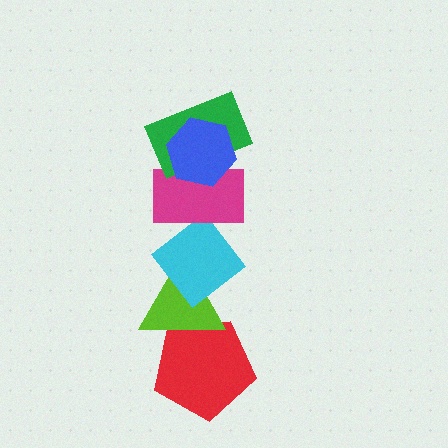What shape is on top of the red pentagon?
The lime triangle is on top of the red pentagon.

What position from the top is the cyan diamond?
The cyan diamond is 4th from the top.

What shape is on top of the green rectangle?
The blue hexagon is on top of the green rectangle.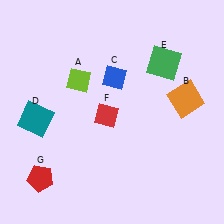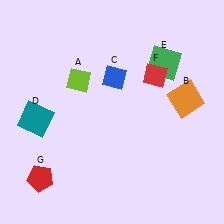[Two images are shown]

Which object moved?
The red diamond (F) moved right.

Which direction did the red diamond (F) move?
The red diamond (F) moved right.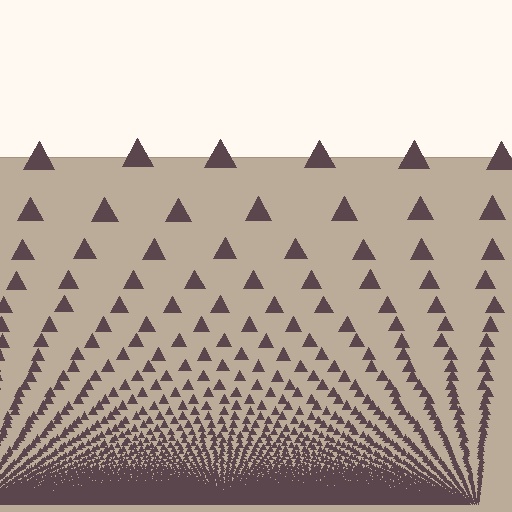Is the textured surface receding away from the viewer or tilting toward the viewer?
The surface appears to tilt toward the viewer. Texture elements get larger and sparser toward the top.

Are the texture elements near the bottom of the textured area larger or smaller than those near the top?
Smaller. The gradient is inverted — elements near the bottom are smaller and denser.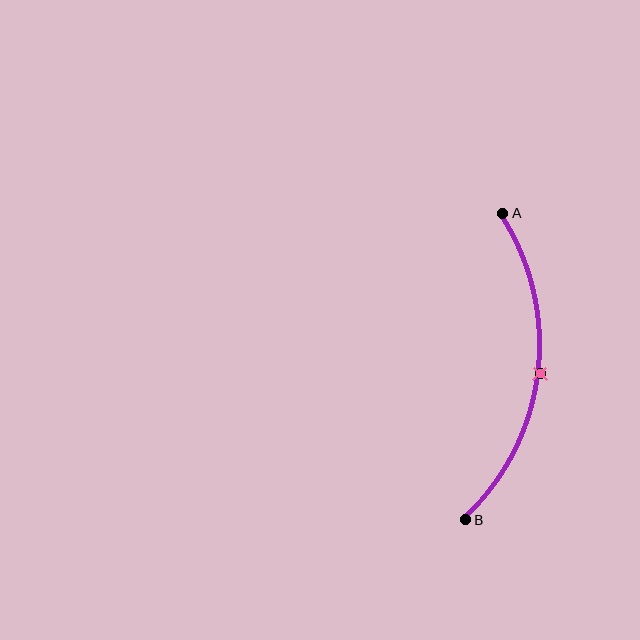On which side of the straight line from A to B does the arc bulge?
The arc bulges to the right of the straight line connecting A and B.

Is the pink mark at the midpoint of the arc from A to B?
Yes. The pink mark lies on the arc at equal arc-length from both A and B — it is the arc midpoint.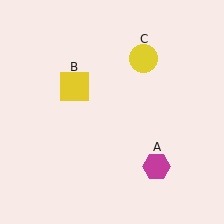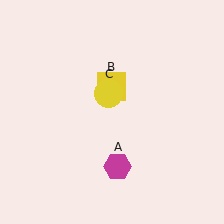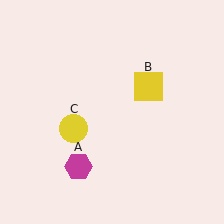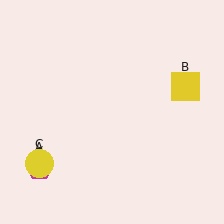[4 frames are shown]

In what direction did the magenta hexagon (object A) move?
The magenta hexagon (object A) moved left.